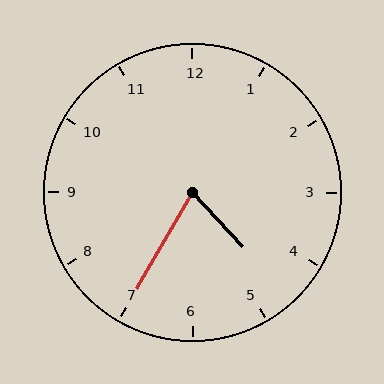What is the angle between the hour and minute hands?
Approximately 72 degrees.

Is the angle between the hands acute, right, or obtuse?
It is acute.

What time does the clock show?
4:35.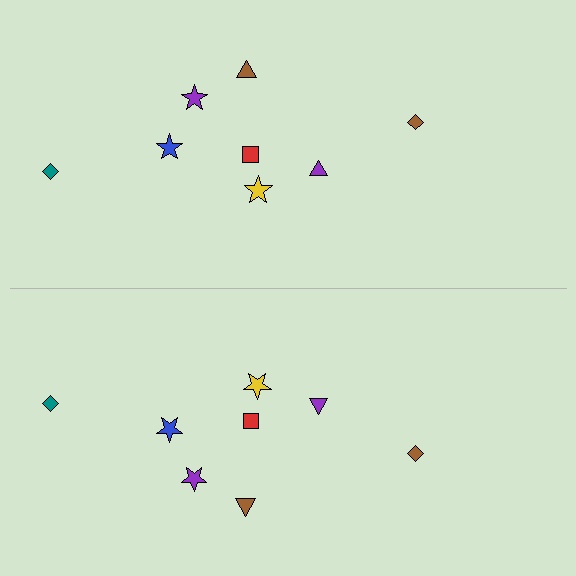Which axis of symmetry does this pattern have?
The pattern has a horizontal axis of symmetry running through the center of the image.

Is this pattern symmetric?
Yes, this pattern has bilateral (reflection) symmetry.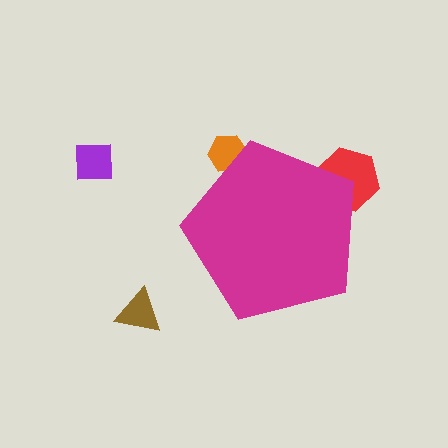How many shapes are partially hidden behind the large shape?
2 shapes are partially hidden.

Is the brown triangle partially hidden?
No, the brown triangle is fully visible.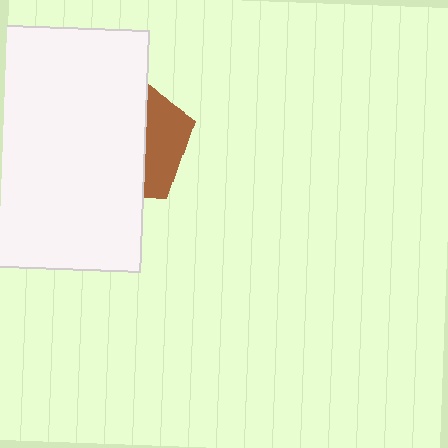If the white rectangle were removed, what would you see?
You would see the complete brown pentagon.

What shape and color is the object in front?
The object in front is a white rectangle.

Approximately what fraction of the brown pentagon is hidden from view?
Roughly 69% of the brown pentagon is hidden behind the white rectangle.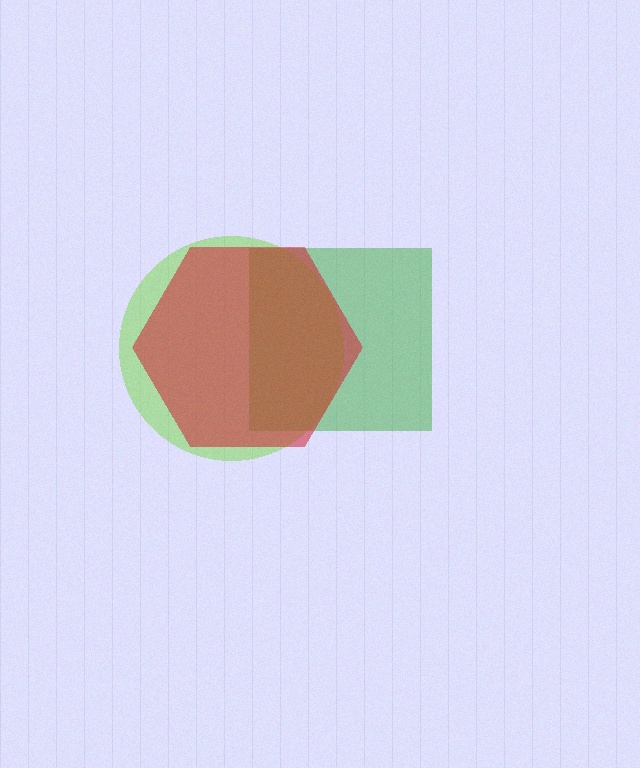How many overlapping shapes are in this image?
There are 3 overlapping shapes in the image.